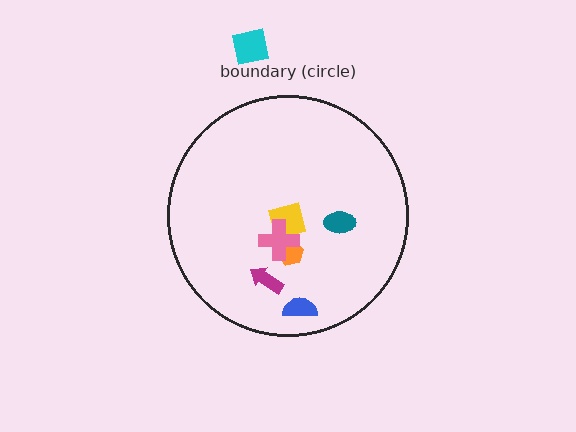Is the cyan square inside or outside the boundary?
Outside.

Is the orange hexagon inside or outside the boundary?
Inside.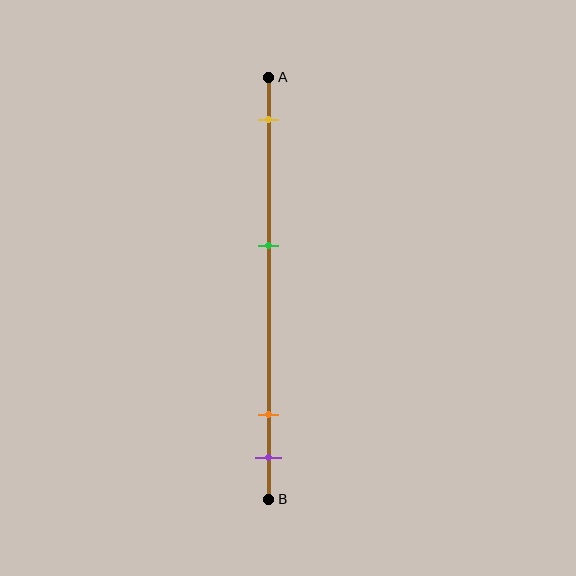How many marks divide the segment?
There are 4 marks dividing the segment.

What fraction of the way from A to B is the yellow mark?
The yellow mark is approximately 10% (0.1) of the way from A to B.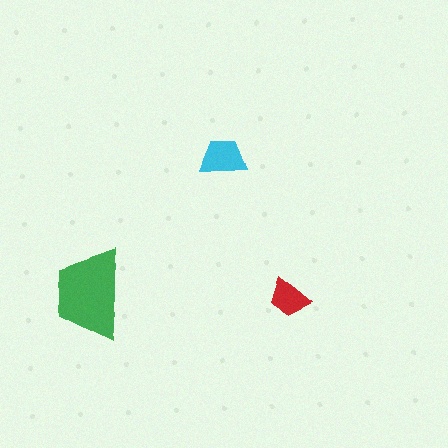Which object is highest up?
The cyan trapezoid is topmost.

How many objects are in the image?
There are 3 objects in the image.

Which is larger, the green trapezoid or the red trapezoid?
The green one.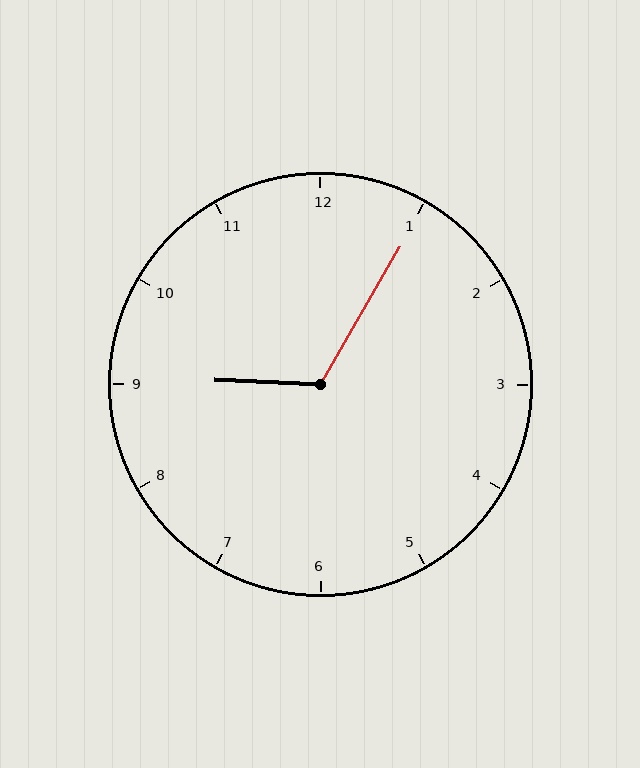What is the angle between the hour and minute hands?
Approximately 118 degrees.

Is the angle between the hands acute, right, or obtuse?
It is obtuse.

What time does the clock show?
9:05.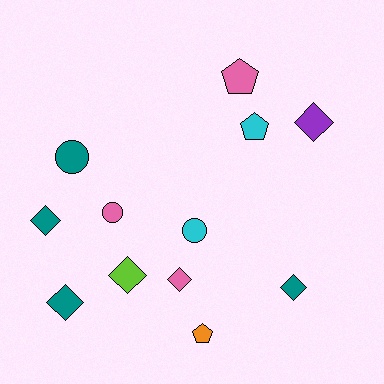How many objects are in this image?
There are 12 objects.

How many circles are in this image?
There are 3 circles.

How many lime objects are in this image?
There is 1 lime object.